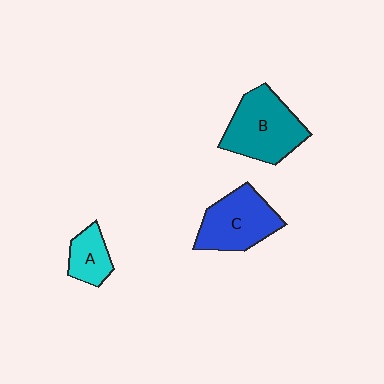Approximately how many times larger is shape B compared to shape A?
Approximately 2.2 times.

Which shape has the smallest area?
Shape A (cyan).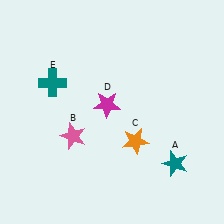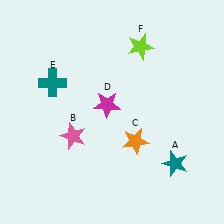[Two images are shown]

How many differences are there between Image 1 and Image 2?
There is 1 difference between the two images.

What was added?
A lime star (F) was added in Image 2.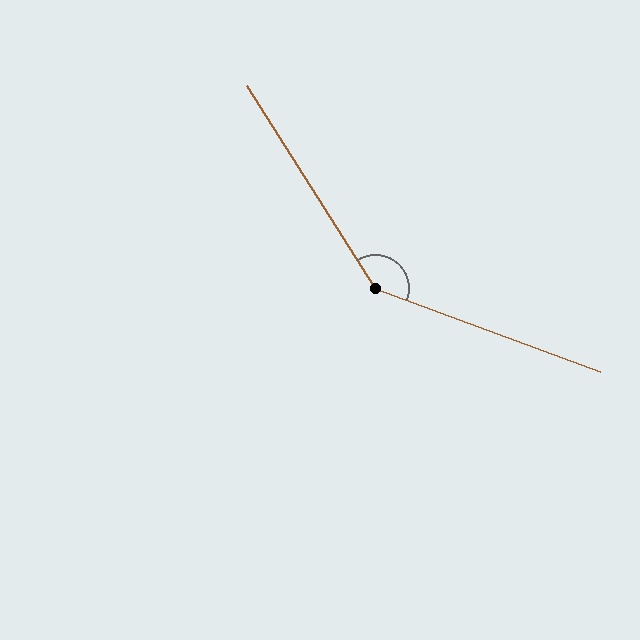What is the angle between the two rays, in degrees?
Approximately 142 degrees.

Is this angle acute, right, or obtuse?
It is obtuse.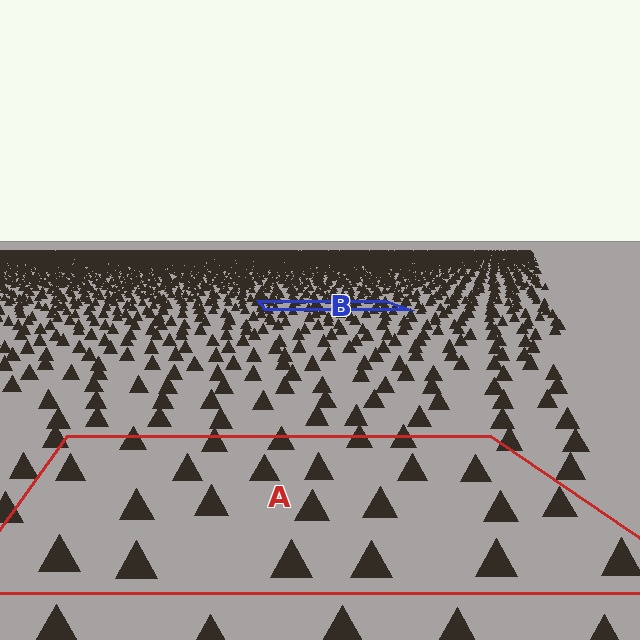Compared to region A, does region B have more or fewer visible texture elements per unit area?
Region B has more texture elements per unit area — they are packed more densely because it is farther away.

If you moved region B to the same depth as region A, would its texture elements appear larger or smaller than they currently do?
They would appear larger. At a closer depth, the same texture elements are projected at a bigger on-screen size.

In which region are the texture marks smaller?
The texture marks are smaller in region B, because it is farther away.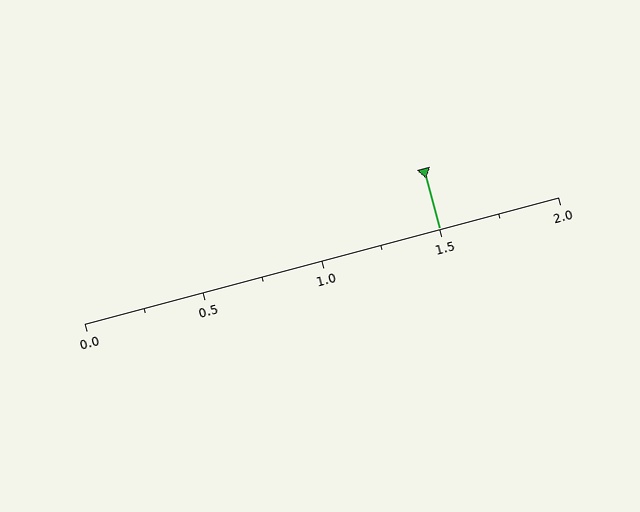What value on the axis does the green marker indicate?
The marker indicates approximately 1.5.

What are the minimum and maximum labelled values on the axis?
The axis runs from 0.0 to 2.0.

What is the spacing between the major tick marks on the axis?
The major ticks are spaced 0.5 apart.